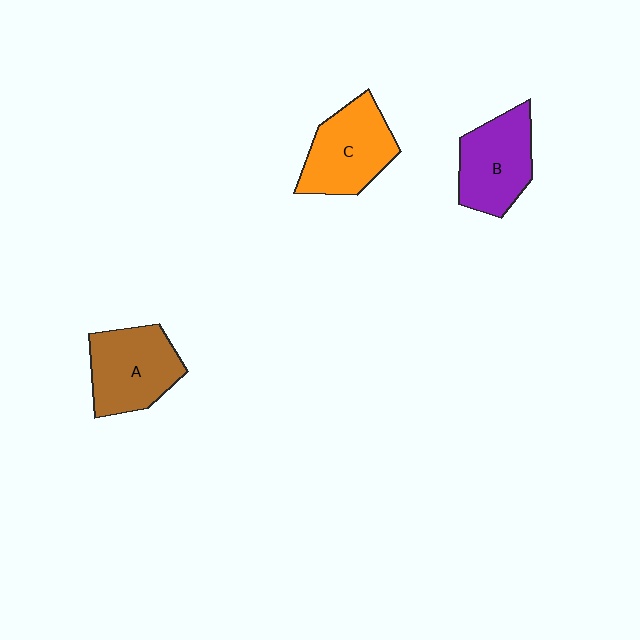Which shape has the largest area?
Shape C (orange).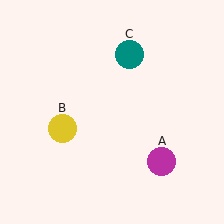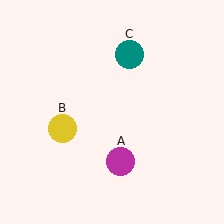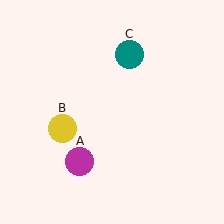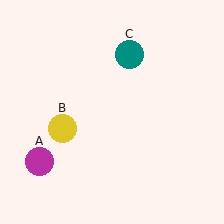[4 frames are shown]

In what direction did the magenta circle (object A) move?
The magenta circle (object A) moved left.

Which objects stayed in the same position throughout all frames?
Yellow circle (object B) and teal circle (object C) remained stationary.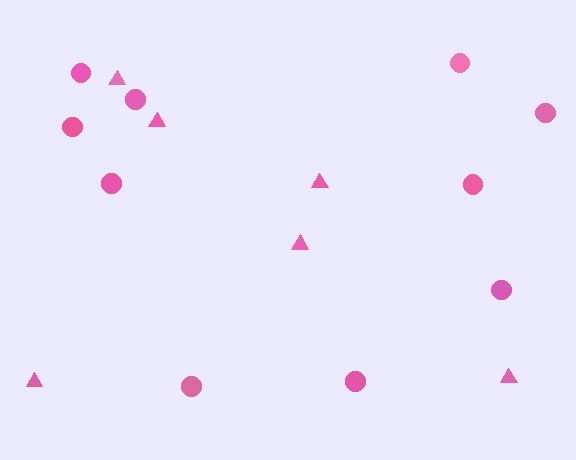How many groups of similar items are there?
There are 2 groups: one group of triangles (6) and one group of circles (10).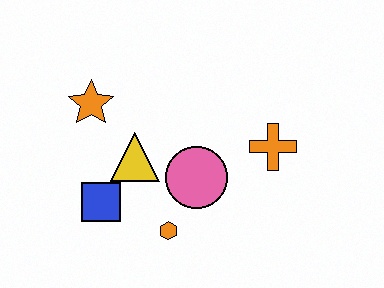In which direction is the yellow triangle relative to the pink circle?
The yellow triangle is to the left of the pink circle.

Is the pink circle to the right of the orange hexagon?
Yes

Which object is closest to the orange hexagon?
The pink circle is closest to the orange hexagon.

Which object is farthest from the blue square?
The orange cross is farthest from the blue square.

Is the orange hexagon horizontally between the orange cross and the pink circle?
No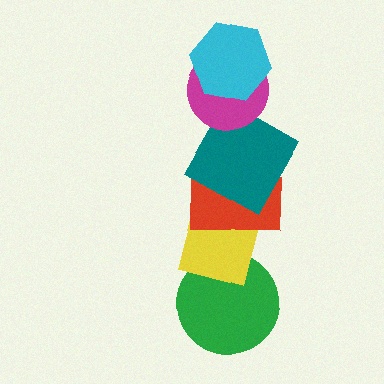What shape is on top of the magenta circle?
The cyan hexagon is on top of the magenta circle.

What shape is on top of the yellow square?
The red rectangle is on top of the yellow square.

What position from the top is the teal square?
The teal square is 3rd from the top.